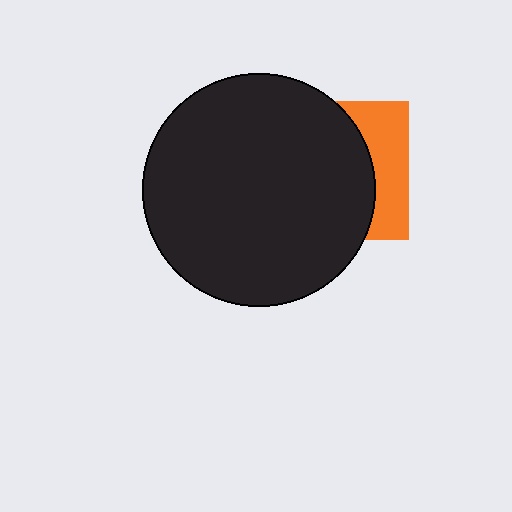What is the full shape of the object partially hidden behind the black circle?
The partially hidden object is an orange square.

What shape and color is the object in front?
The object in front is a black circle.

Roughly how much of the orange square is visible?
A small part of it is visible (roughly 31%).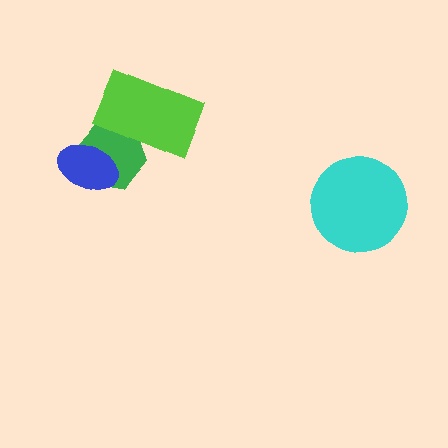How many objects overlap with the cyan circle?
0 objects overlap with the cyan circle.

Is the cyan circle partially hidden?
No, no other shape covers it.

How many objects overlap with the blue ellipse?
1 object overlaps with the blue ellipse.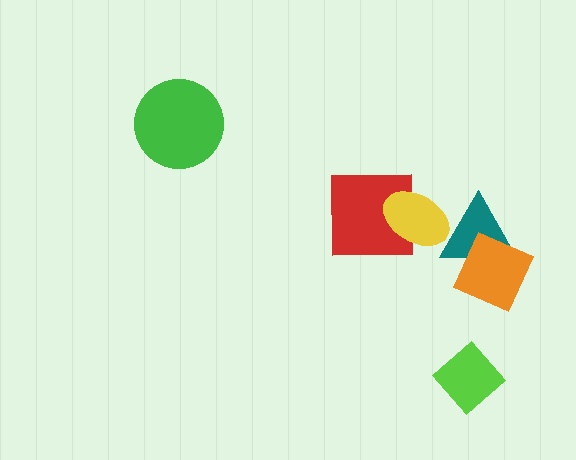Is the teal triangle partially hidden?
Yes, it is partially covered by another shape.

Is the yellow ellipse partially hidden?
No, no other shape covers it.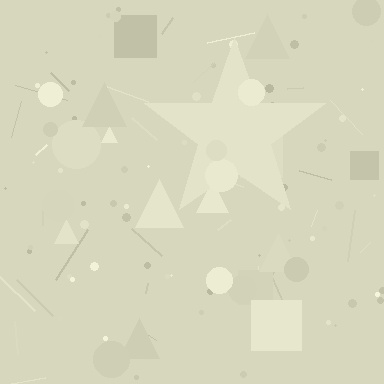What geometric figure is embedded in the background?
A star is embedded in the background.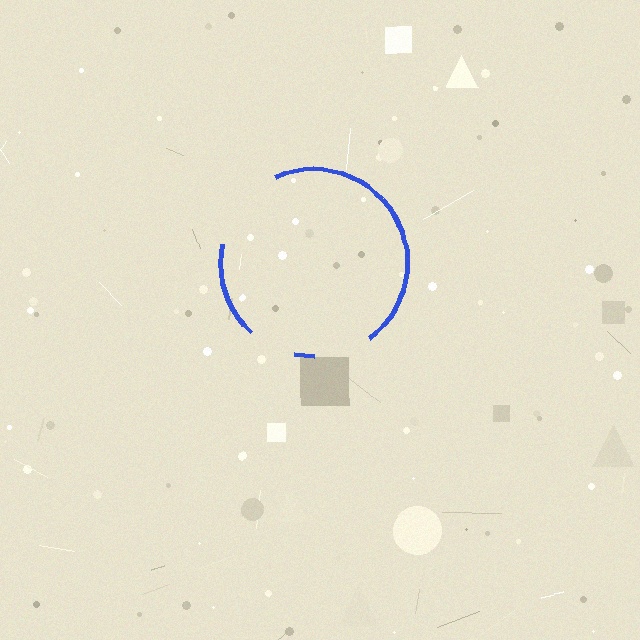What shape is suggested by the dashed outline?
The dashed outline suggests a circle.